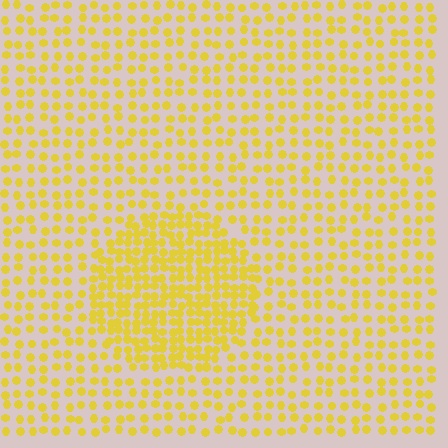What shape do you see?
I see a circle.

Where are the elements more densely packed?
The elements are more densely packed inside the circle boundary.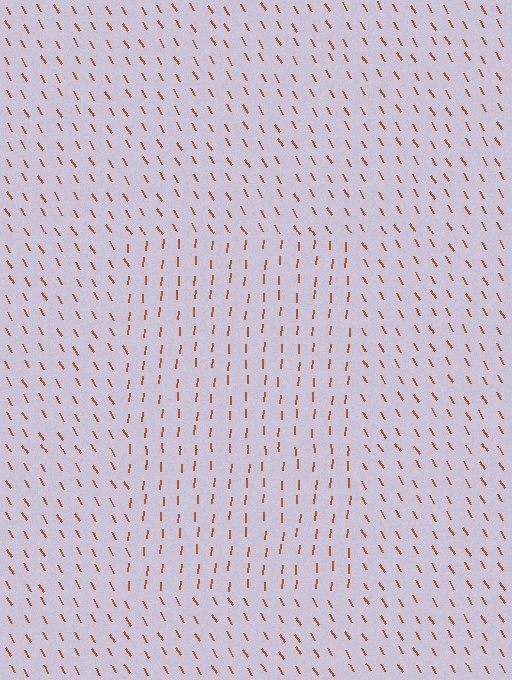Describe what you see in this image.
The image is filled with small brown line segments. A rectangle region in the image has lines oriented differently from the surrounding lines, creating a visible texture boundary.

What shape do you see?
I see a rectangle.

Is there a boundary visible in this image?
Yes, there is a texture boundary formed by a change in line orientation.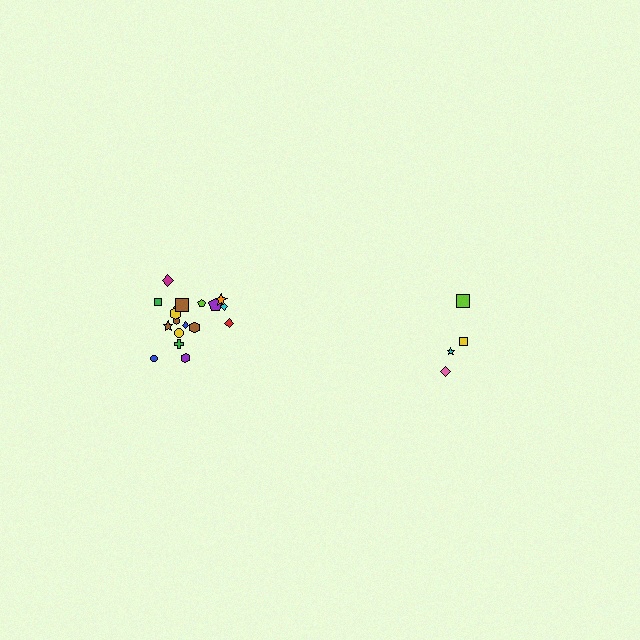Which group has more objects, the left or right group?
The left group.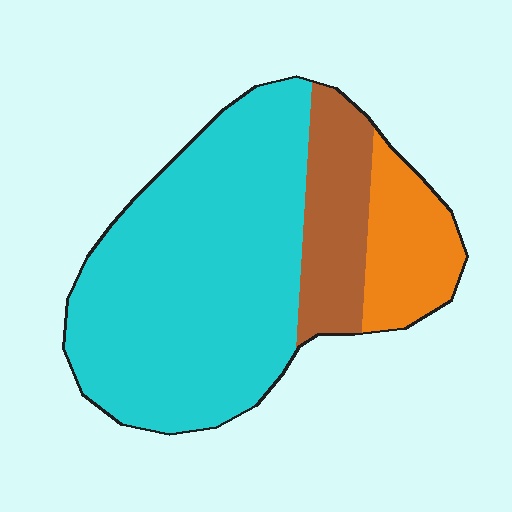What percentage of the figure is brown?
Brown takes up less than a quarter of the figure.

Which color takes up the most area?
Cyan, at roughly 65%.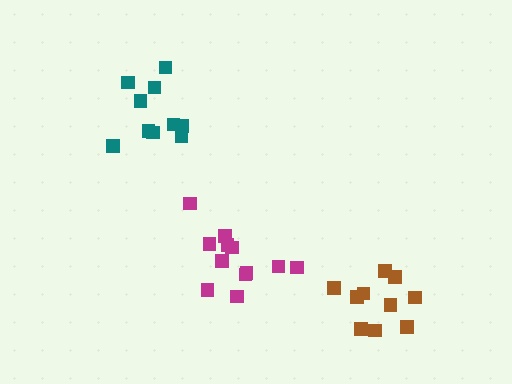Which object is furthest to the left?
The teal cluster is leftmost.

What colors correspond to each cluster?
The clusters are colored: magenta, brown, teal.